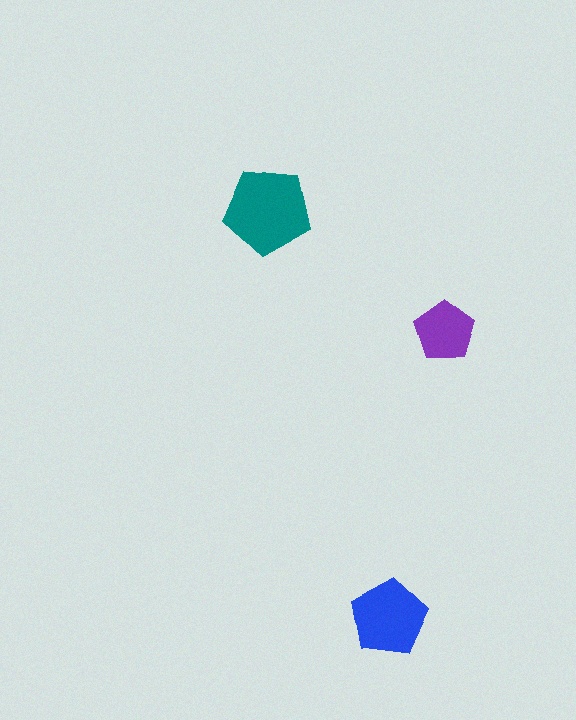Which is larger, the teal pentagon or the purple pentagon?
The teal one.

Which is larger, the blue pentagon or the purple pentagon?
The blue one.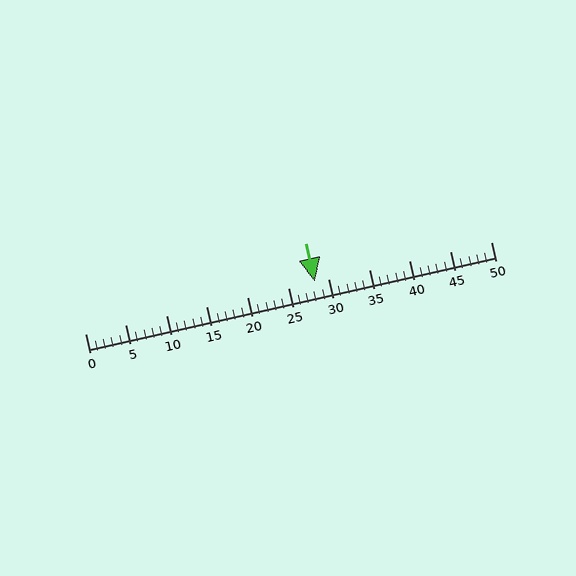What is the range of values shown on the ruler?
The ruler shows values from 0 to 50.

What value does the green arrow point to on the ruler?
The green arrow points to approximately 28.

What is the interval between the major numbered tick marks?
The major tick marks are spaced 5 units apart.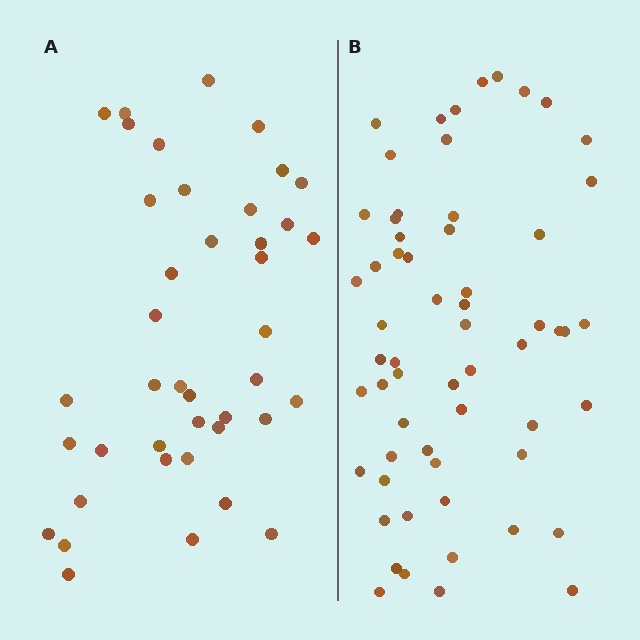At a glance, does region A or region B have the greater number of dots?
Region B (the right region) has more dots.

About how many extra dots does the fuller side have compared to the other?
Region B has approximately 20 more dots than region A.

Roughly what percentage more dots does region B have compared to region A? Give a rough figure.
About 45% more.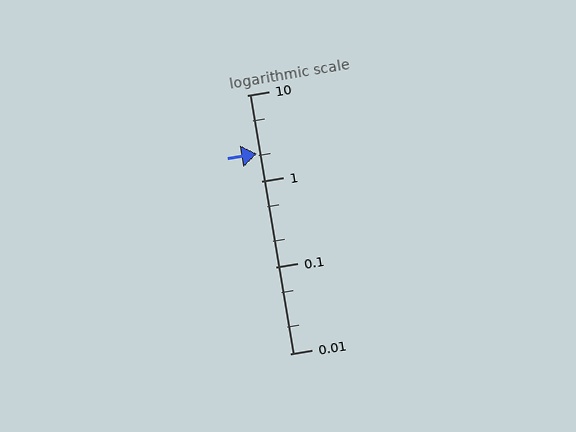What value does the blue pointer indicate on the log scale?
The pointer indicates approximately 2.1.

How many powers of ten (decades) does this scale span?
The scale spans 3 decades, from 0.01 to 10.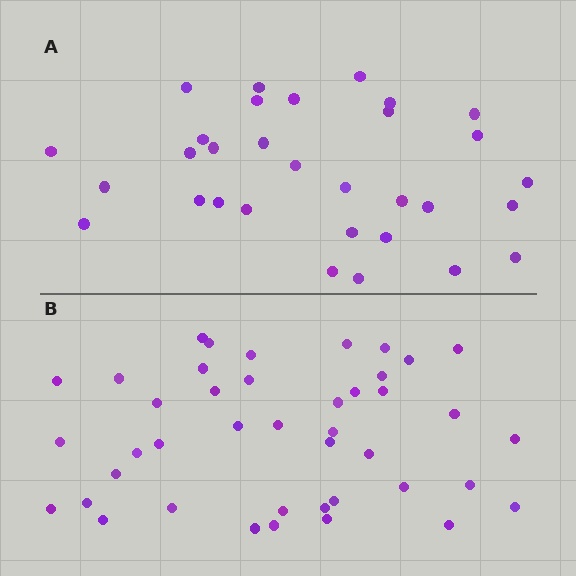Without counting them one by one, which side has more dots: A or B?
Region B (the bottom region) has more dots.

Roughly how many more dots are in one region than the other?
Region B has roughly 12 or so more dots than region A.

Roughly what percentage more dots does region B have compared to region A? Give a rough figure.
About 35% more.